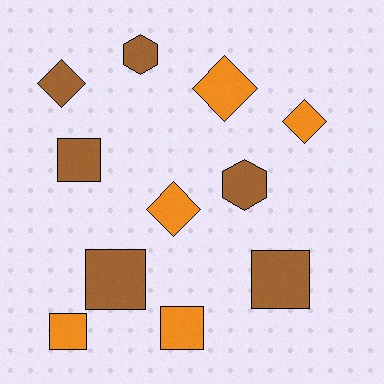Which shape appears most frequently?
Square, with 5 objects.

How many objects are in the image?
There are 11 objects.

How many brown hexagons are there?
There are 2 brown hexagons.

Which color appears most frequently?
Brown, with 6 objects.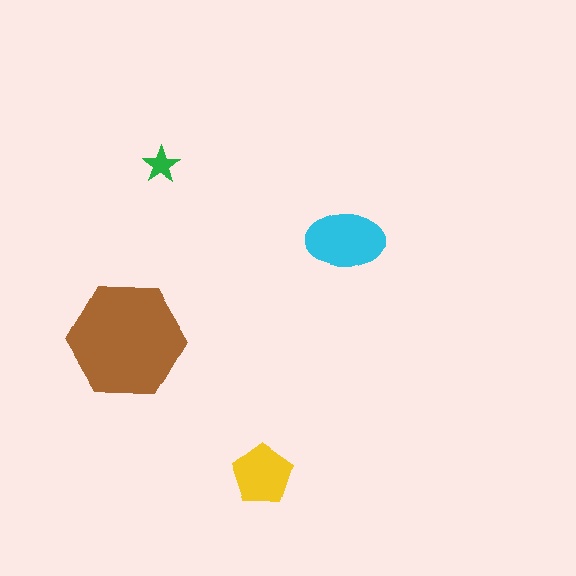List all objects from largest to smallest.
The brown hexagon, the cyan ellipse, the yellow pentagon, the green star.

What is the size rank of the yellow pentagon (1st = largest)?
3rd.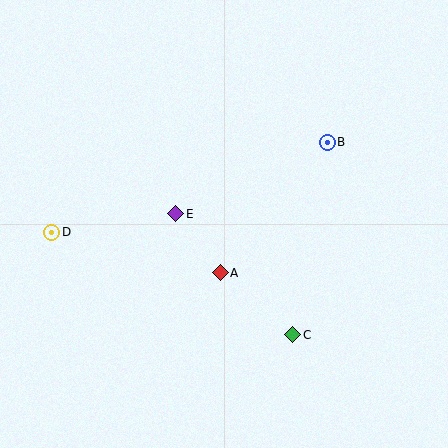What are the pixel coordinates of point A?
Point A is at (220, 273).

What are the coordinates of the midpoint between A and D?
The midpoint between A and D is at (136, 252).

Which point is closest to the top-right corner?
Point B is closest to the top-right corner.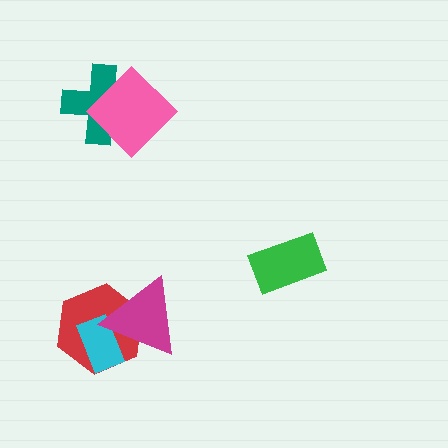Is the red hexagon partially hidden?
Yes, it is partially covered by another shape.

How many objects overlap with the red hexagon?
2 objects overlap with the red hexagon.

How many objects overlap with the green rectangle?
0 objects overlap with the green rectangle.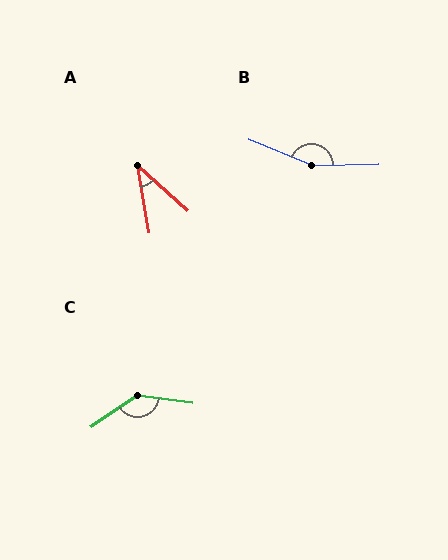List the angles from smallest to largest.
A (38°), C (137°), B (157°).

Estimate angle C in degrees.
Approximately 137 degrees.